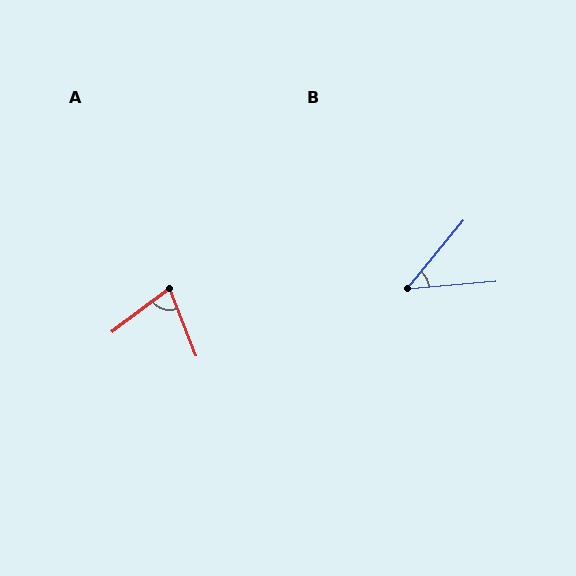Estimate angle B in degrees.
Approximately 46 degrees.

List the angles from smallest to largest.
B (46°), A (74°).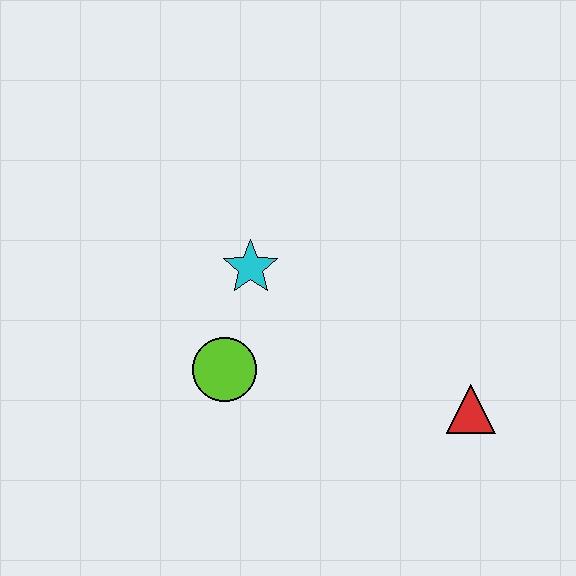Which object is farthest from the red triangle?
The cyan star is farthest from the red triangle.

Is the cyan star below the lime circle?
No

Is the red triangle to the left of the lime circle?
No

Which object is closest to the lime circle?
The cyan star is closest to the lime circle.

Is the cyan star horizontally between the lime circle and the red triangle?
Yes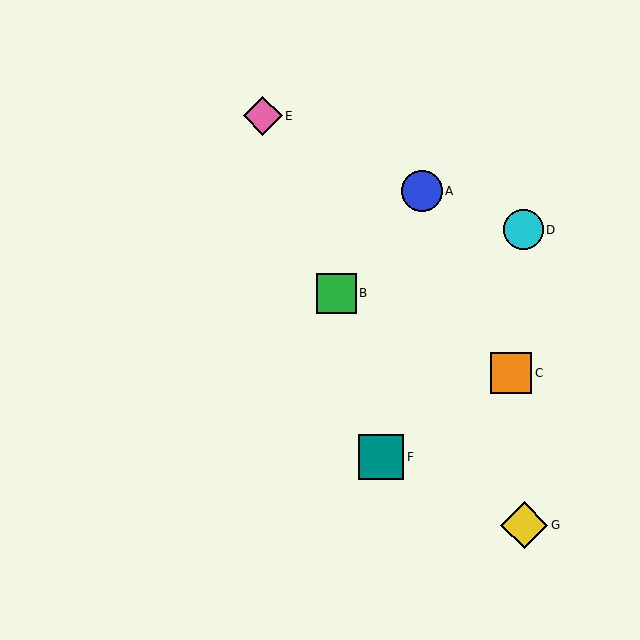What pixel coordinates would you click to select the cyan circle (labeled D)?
Click at (523, 230) to select the cyan circle D.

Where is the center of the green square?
The center of the green square is at (336, 293).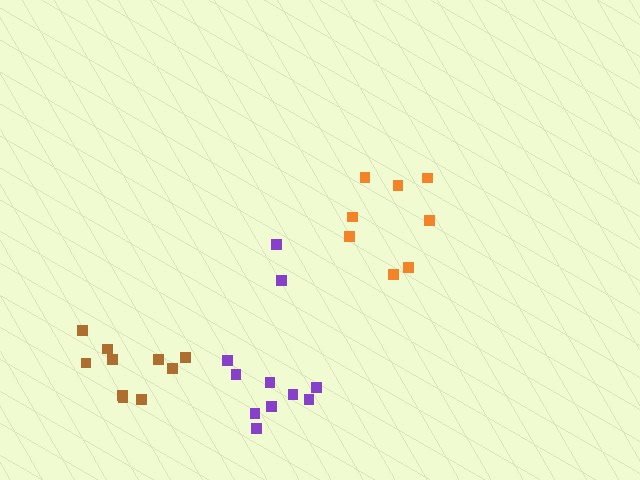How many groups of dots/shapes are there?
There are 3 groups.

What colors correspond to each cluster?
The clusters are colored: purple, orange, brown.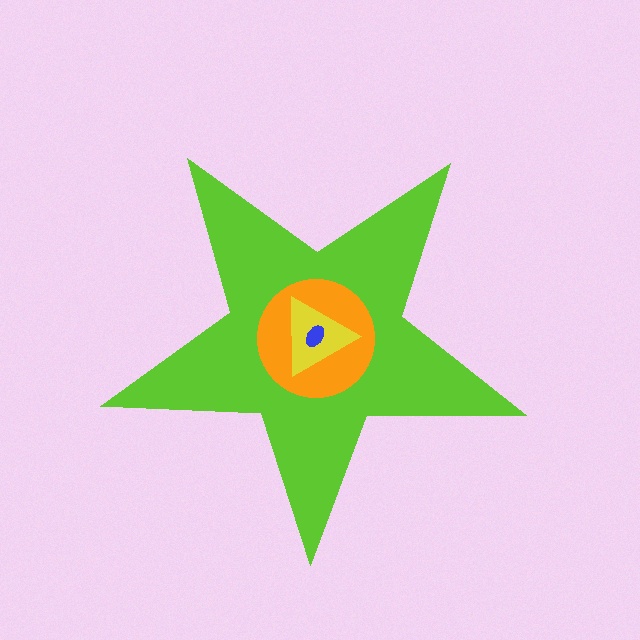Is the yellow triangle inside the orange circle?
Yes.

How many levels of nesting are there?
4.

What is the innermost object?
The blue ellipse.